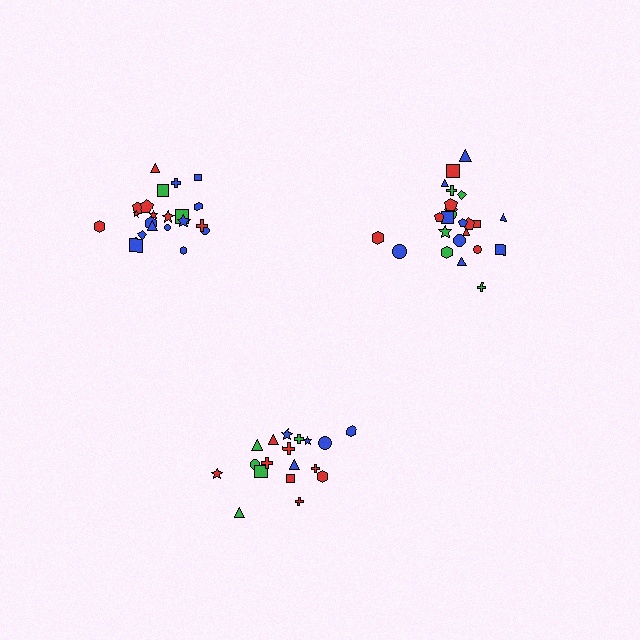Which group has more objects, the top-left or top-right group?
The top-right group.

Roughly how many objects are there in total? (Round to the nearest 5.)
Roughly 65 objects in total.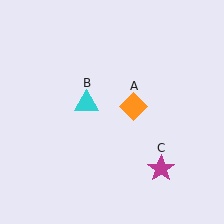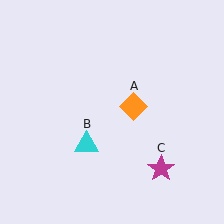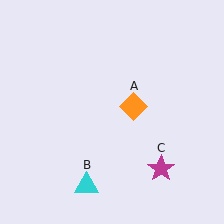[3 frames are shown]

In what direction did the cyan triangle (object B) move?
The cyan triangle (object B) moved down.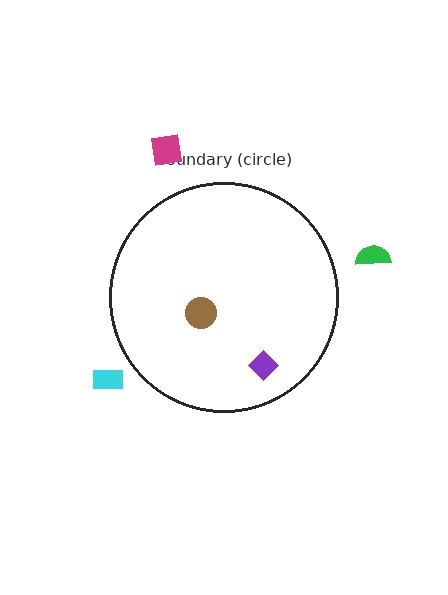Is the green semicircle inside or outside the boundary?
Outside.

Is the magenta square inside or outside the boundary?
Outside.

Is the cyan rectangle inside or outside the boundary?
Outside.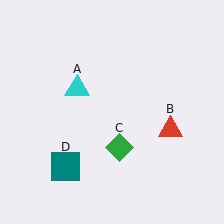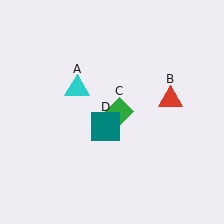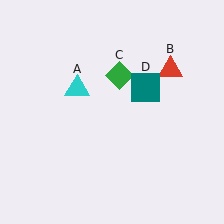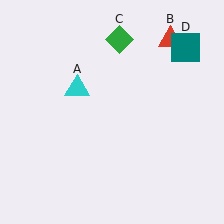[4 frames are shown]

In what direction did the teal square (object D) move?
The teal square (object D) moved up and to the right.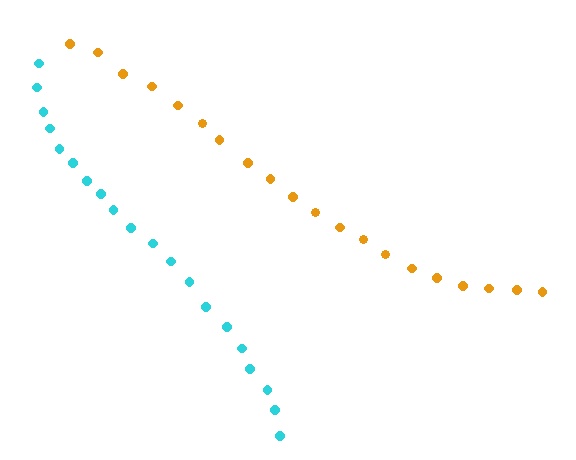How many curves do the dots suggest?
There are 2 distinct paths.